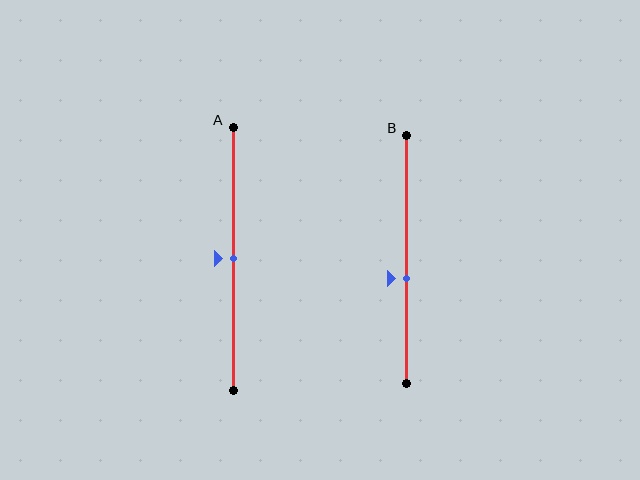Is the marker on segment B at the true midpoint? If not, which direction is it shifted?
No, the marker on segment B is shifted downward by about 8% of the segment length.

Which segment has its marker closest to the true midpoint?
Segment A has its marker closest to the true midpoint.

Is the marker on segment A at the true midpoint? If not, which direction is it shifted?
Yes, the marker on segment A is at the true midpoint.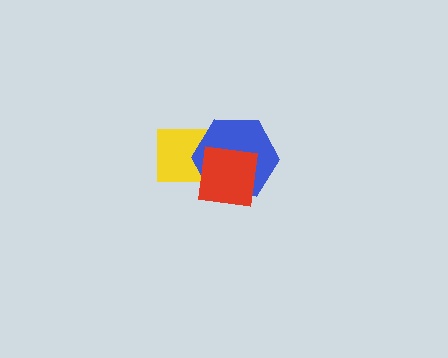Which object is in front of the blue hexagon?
The red square is in front of the blue hexagon.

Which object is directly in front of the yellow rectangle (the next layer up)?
The blue hexagon is directly in front of the yellow rectangle.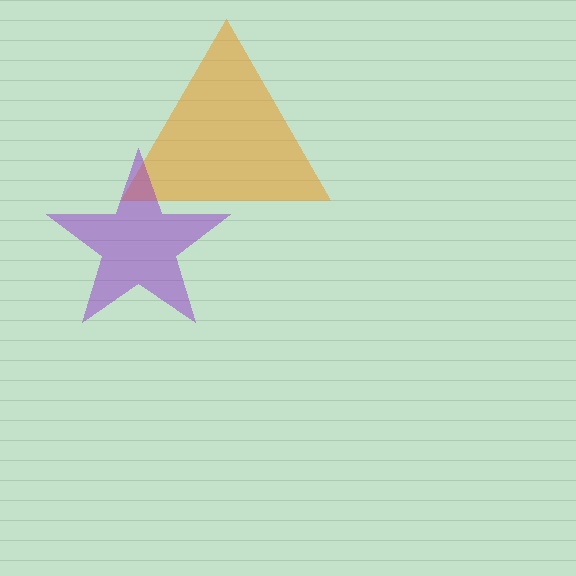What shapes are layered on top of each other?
The layered shapes are: an orange triangle, a purple star.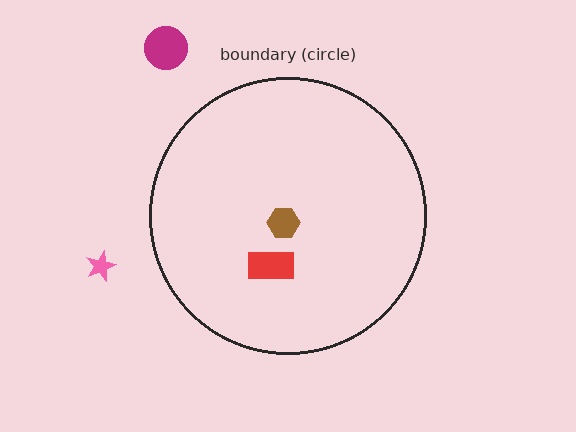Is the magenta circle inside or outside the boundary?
Outside.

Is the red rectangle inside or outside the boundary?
Inside.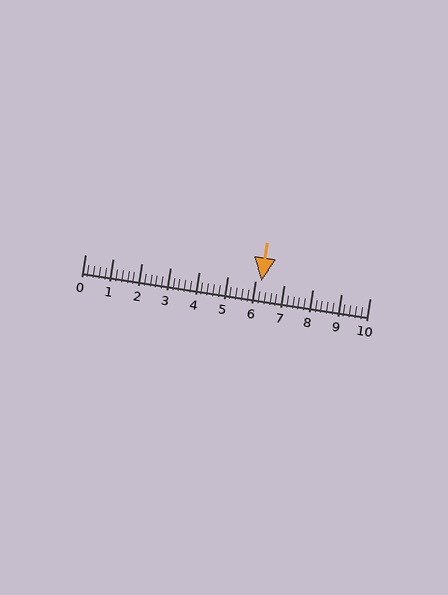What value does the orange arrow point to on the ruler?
The orange arrow points to approximately 6.2.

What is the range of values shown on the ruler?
The ruler shows values from 0 to 10.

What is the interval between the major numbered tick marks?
The major tick marks are spaced 1 units apart.